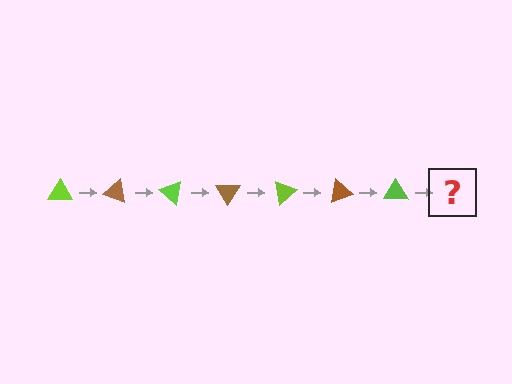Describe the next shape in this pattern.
It should be a brown triangle, rotated 140 degrees from the start.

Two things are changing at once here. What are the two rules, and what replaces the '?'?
The two rules are that it rotates 20 degrees each step and the color cycles through lime and brown. The '?' should be a brown triangle, rotated 140 degrees from the start.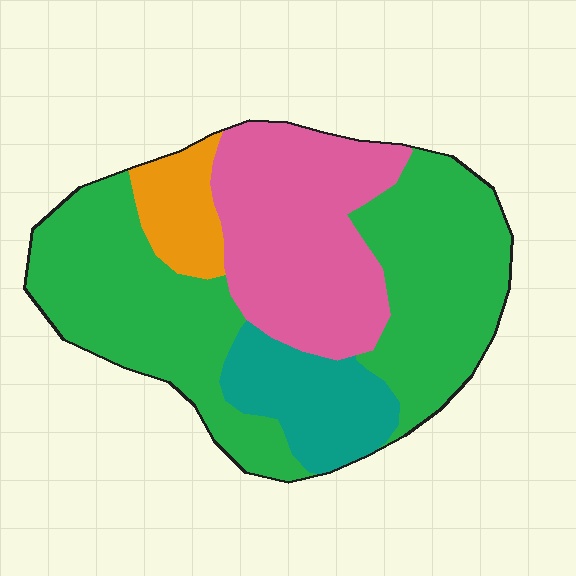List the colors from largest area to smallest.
From largest to smallest: green, pink, teal, orange.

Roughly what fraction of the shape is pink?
Pink takes up between a quarter and a half of the shape.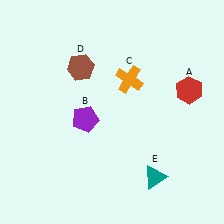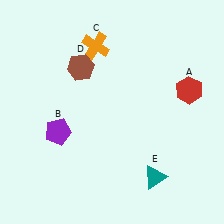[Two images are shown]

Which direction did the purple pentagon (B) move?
The purple pentagon (B) moved left.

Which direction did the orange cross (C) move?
The orange cross (C) moved left.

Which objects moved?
The objects that moved are: the purple pentagon (B), the orange cross (C).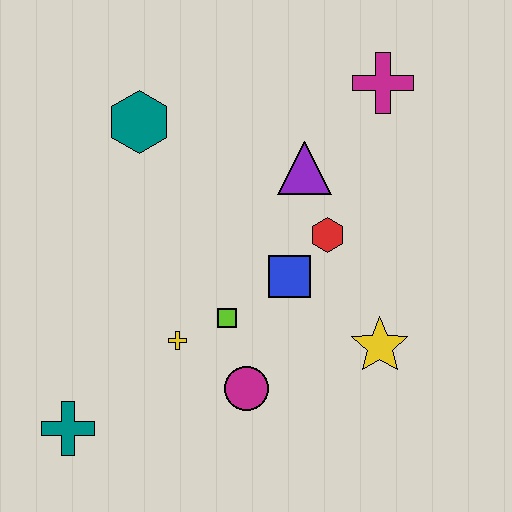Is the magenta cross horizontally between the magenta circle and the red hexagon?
No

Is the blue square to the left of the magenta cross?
Yes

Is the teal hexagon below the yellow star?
No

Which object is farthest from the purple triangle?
The teal cross is farthest from the purple triangle.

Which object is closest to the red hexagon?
The blue square is closest to the red hexagon.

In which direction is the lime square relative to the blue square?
The lime square is to the left of the blue square.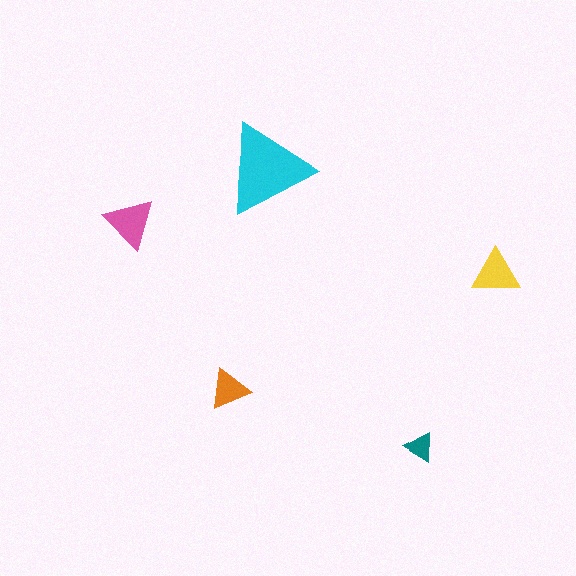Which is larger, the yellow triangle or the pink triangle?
The pink one.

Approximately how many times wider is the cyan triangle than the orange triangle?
About 2 times wider.